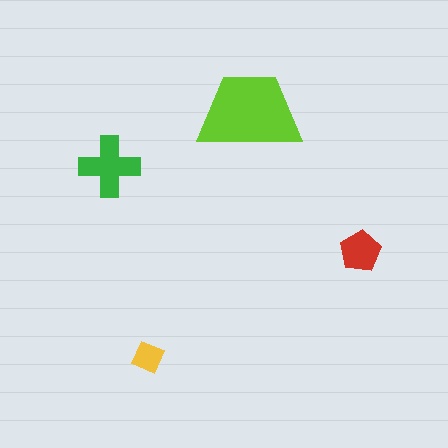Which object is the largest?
The lime trapezoid.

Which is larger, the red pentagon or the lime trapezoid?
The lime trapezoid.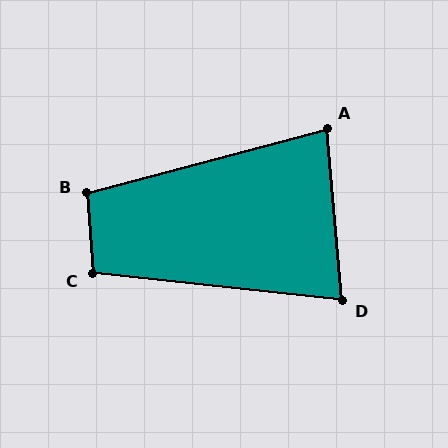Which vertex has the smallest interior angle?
D, at approximately 79 degrees.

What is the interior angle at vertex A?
Approximately 80 degrees (acute).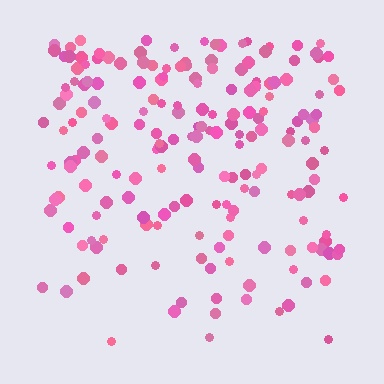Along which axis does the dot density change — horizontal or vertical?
Vertical.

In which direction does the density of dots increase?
From bottom to top, with the top side densest.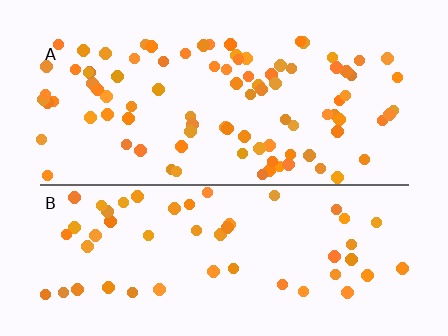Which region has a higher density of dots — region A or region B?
A (the top).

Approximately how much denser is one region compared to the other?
Approximately 1.7× — region A over region B.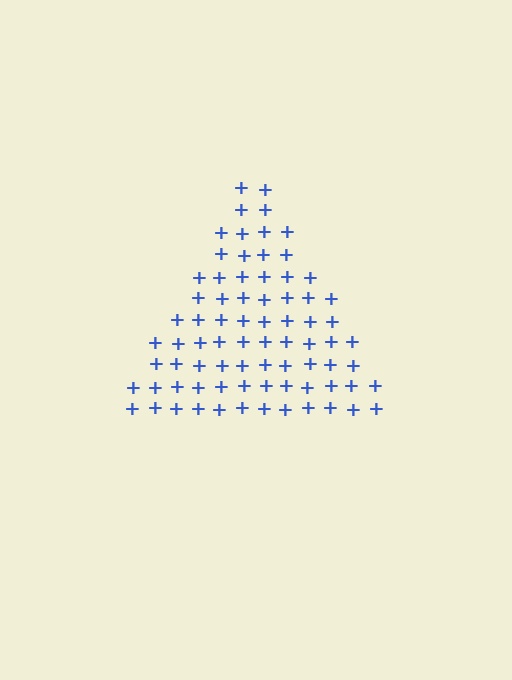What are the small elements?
The small elements are plus signs.